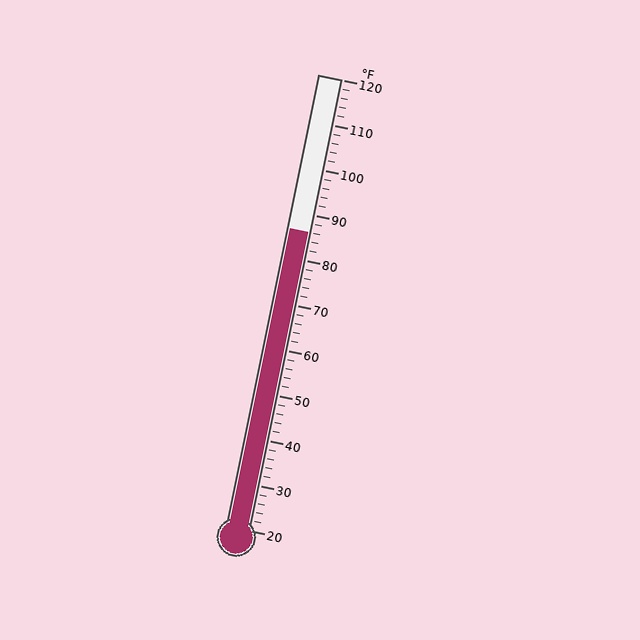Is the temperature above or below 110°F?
The temperature is below 110°F.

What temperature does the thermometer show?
The thermometer shows approximately 86°F.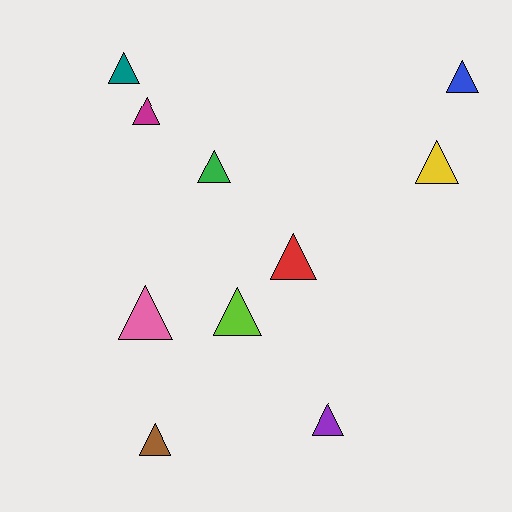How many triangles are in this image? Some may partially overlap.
There are 10 triangles.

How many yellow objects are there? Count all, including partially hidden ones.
There is 1 yellow object.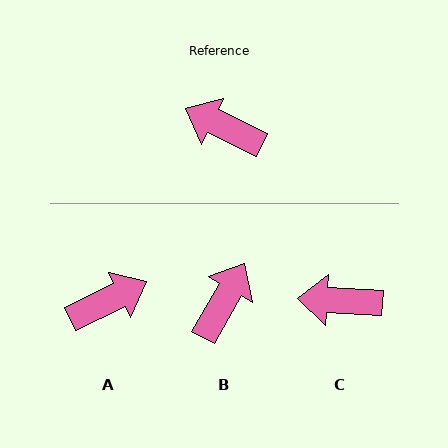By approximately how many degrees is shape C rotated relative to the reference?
Approximately 22 degrees counter-clockwise.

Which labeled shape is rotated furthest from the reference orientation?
A, about 128 degrees away.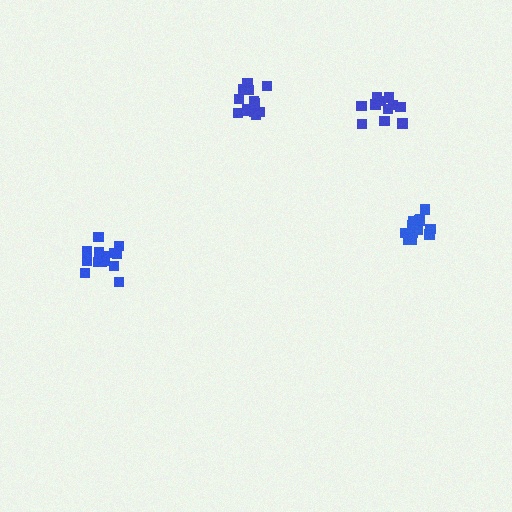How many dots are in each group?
Group 1: 13 dots, Group 2: 14 dots, Group 3: 11 dots, Group 4: 13 dots (51 total).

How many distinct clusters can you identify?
There are 4 distinct clusters.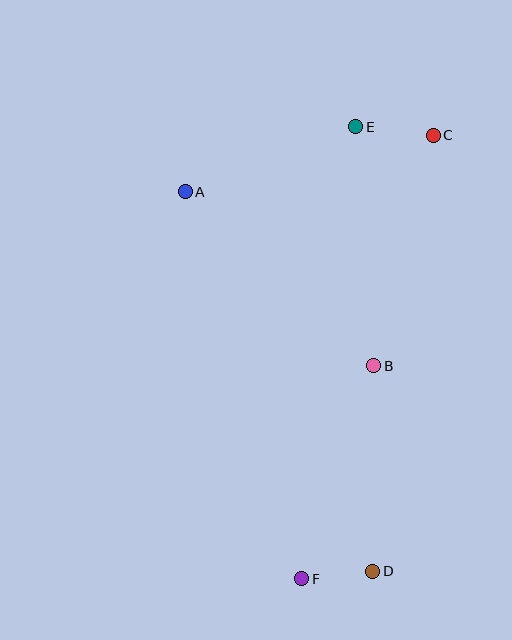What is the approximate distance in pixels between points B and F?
The distance between B and F is approximately 224 pixels.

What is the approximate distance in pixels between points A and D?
The distance between A and D is approximately 424 pixels.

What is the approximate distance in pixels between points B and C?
The distance between B and C is approximately 238 pixels.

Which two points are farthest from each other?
Points C and F are farthest from each other.